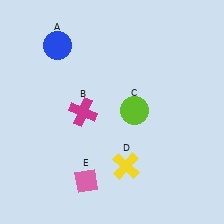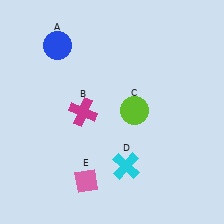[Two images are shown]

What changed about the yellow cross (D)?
In Image 1, D is yellow. In Image 2, it changed to cyan.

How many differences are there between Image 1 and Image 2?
There is 1 difference between the two images.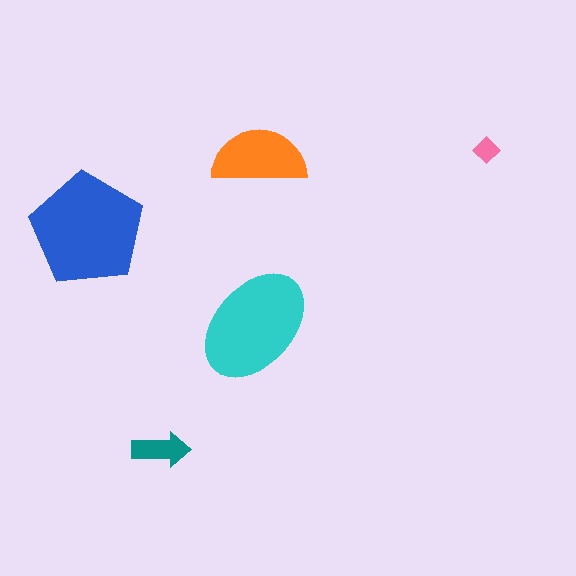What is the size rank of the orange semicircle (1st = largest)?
3rd.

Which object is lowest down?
The teal arrow is bottommost.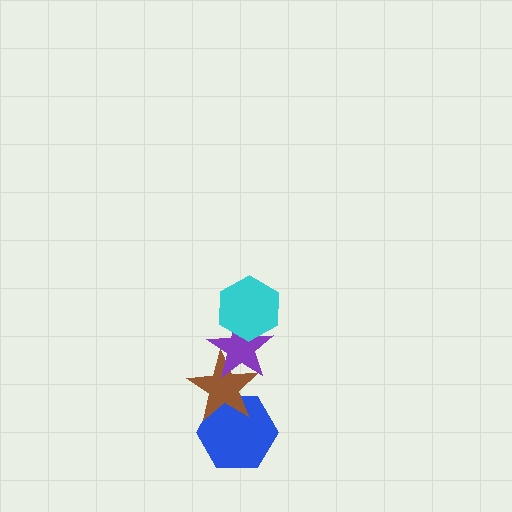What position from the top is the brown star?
The brown star is 3rd from the top.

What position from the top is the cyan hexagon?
The cyan hexagon is 1st from the top.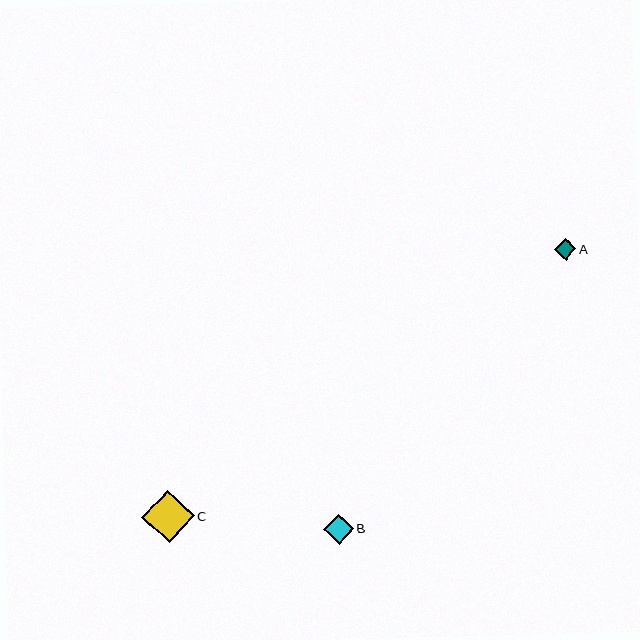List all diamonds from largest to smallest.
From largest to smallest: C, B, A.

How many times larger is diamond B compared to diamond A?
Diamond B is approximately 1.4 times the size of diamond A.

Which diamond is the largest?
Diamond C is the largest with a size of approximately 52 pixels.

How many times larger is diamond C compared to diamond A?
Diamond C is approximately 2.5 times the size of diamond A.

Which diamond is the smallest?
Diamond A is the smallest with a size of approximately 21 pixels.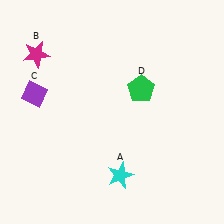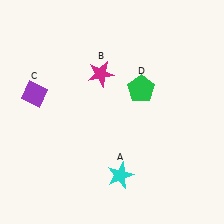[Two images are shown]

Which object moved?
The magenta star (B) moved right.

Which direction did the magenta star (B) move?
The magenta star (B) moved right.